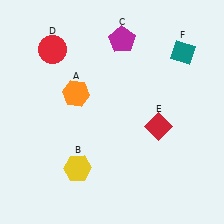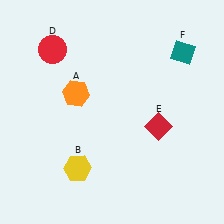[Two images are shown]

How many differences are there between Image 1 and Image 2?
There is 1 difference between the two images.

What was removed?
The magenta pentagon (C) was removed in Image 2.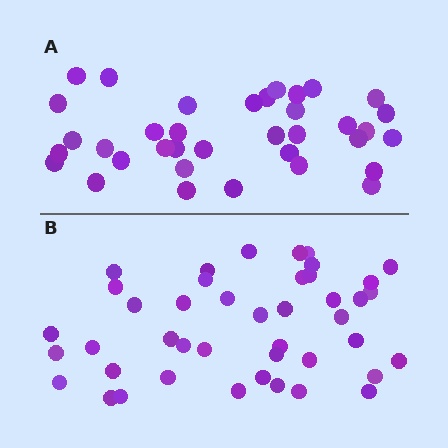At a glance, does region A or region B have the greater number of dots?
Region B (the bottom region) has more dots.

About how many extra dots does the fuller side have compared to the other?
Region B has roughly 8 or so more dots than region A.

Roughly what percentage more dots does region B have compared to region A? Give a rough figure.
About 20% more.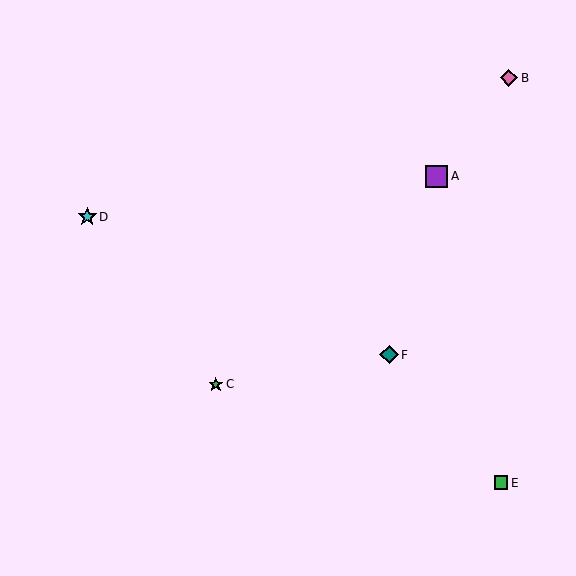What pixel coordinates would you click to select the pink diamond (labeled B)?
Click at (509, 78) to select the pink diamond B.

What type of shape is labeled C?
Shape C is a green star.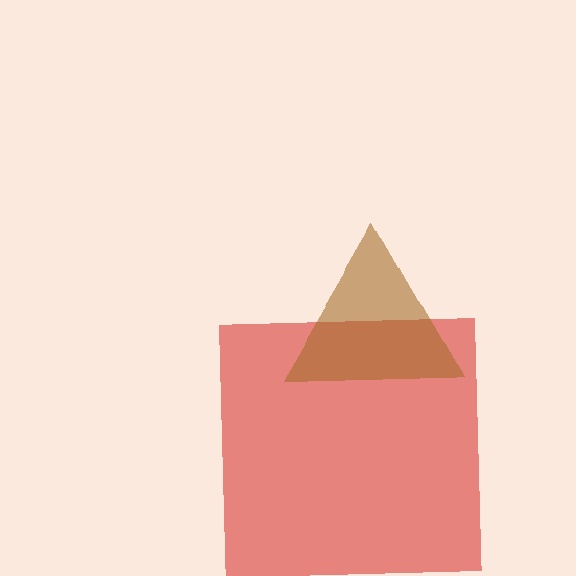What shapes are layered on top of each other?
The layered shapes are: a red square, a brown triangle.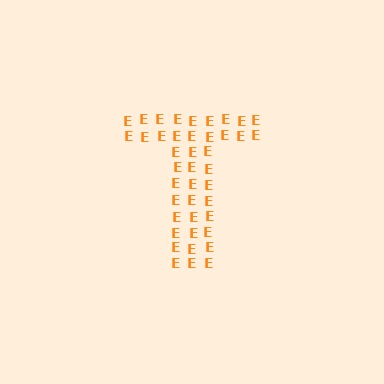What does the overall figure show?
The overall figure shows the letter T.